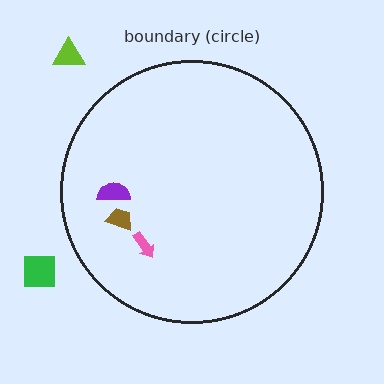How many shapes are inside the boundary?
3 inside, 2 outside.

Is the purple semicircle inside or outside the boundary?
Inside.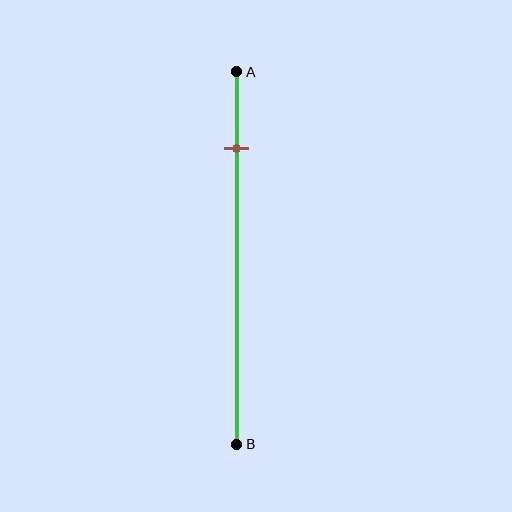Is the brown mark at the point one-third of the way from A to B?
No, the mark is at about 20% from A, not at the 33% one-third point.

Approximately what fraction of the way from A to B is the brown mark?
The brown mark is approximately 20% of the way from A to B.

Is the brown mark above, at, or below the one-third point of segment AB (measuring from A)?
The brown mark is above the one-third point of segment AB.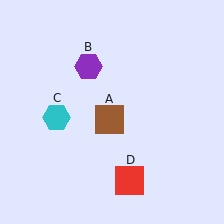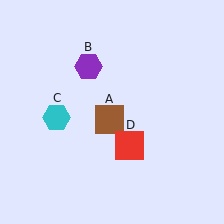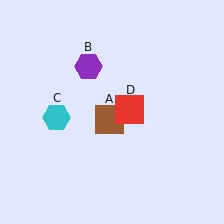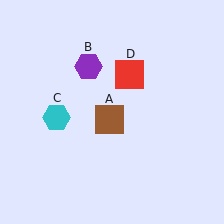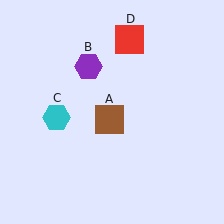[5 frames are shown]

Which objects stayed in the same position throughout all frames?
Brown square (object A) and purple hexagon (object B) and cyan hexagon (object C) remained stationary.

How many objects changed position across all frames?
1 object changed position: red square (object D).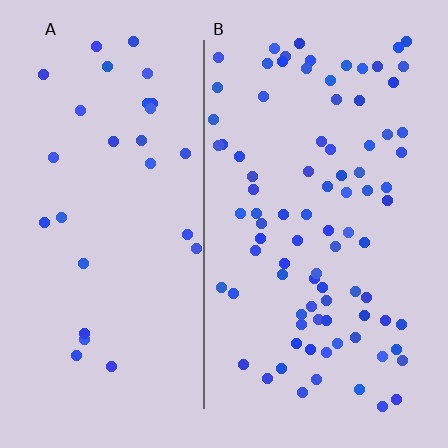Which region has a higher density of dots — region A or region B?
B (the right).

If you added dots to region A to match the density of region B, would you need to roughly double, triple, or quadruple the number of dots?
Approximately triple.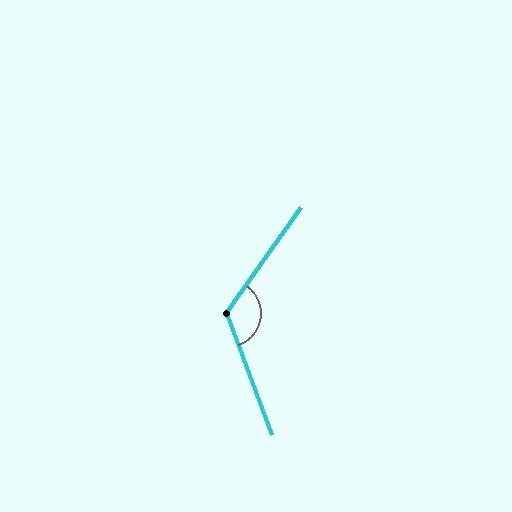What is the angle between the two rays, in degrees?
Approximately 124 degrees.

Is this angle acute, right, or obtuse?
It is obtuse.